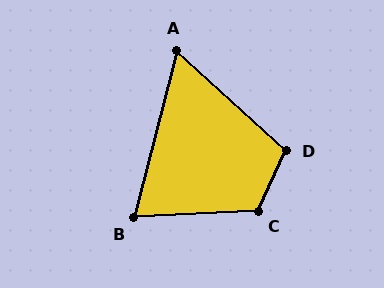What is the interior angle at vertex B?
Approximately 72 degrees (acute).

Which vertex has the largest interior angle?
C, at approximately 118 degrees.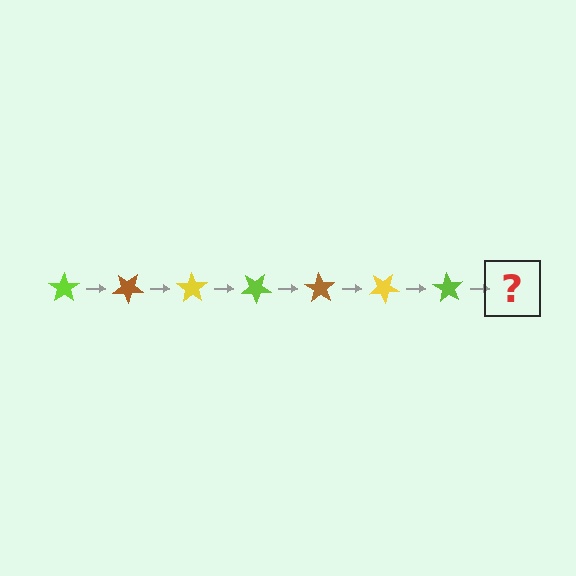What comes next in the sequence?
The next element should be a brown star, rotated 245 degrees from the start.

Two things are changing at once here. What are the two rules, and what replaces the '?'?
The two rules are that it rotates 35 degrees each step and the color cycles through lime, brown, and yellow. The '?' should be a brown star, rotated 245 degrees from the start.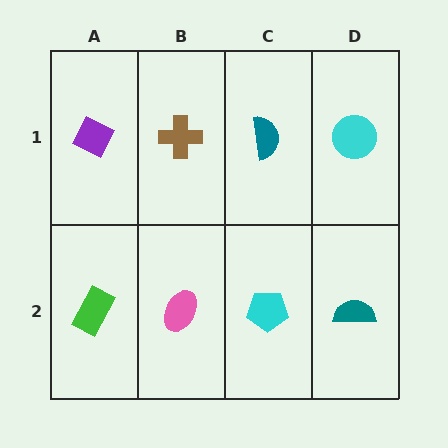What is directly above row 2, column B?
A brown cross.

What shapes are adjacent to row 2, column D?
A cyan circle (row 1, column D), a cyan pentagon (row 2, column C).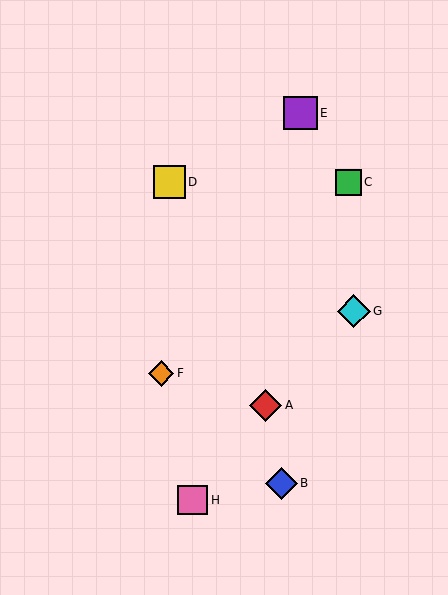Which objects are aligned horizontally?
Objects C, D are aligned horizontally.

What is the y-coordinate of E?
Object E is at y≈113.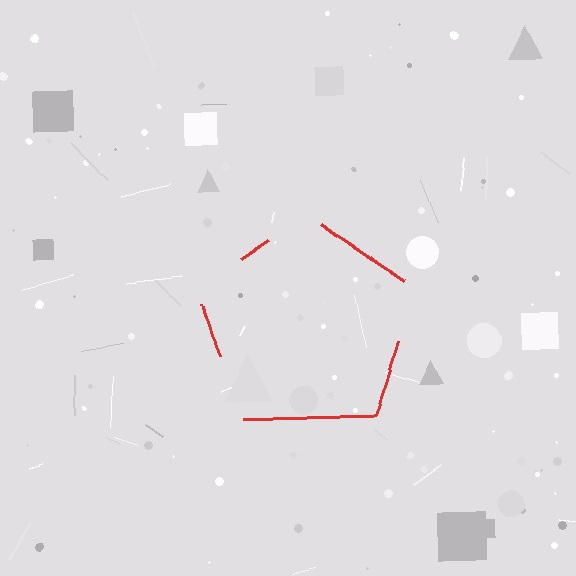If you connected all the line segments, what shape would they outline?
They would outline a pentagon.